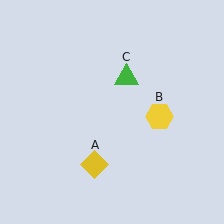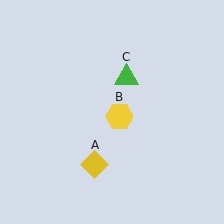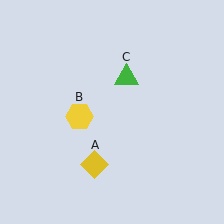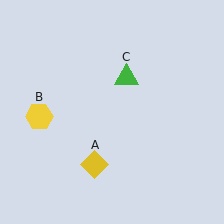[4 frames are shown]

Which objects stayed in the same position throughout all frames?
Yellow diamond (object A) and green triangle (object C) remained stationary.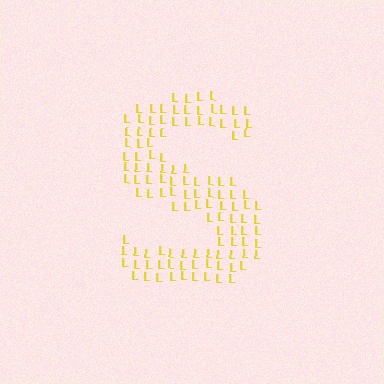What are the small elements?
The small elements are letter L's.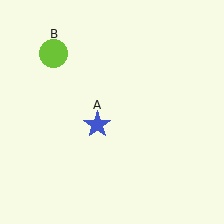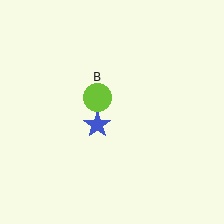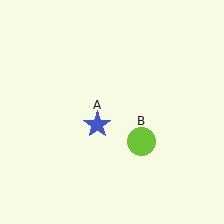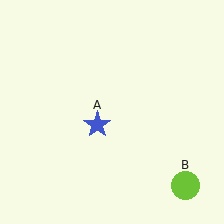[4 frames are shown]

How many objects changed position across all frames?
1 object changed position: lime circle (object B).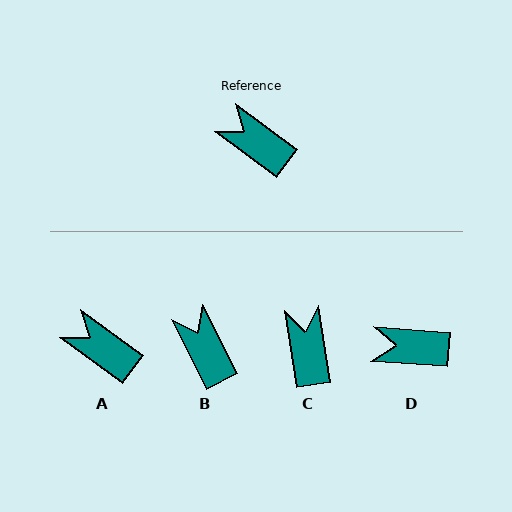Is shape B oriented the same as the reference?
No, it is off by about 27 degrees.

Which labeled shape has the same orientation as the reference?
A.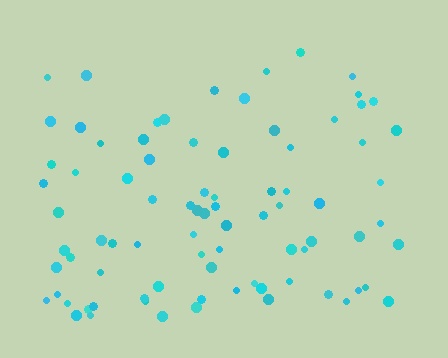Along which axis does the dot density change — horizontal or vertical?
Vertical.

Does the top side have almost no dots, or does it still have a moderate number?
Still a moderate number, just noticeably fewer than the bottom.